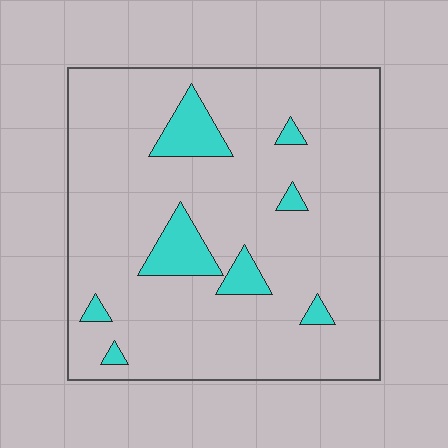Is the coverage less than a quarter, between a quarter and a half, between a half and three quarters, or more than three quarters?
Less than a quarter.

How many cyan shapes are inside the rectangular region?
8.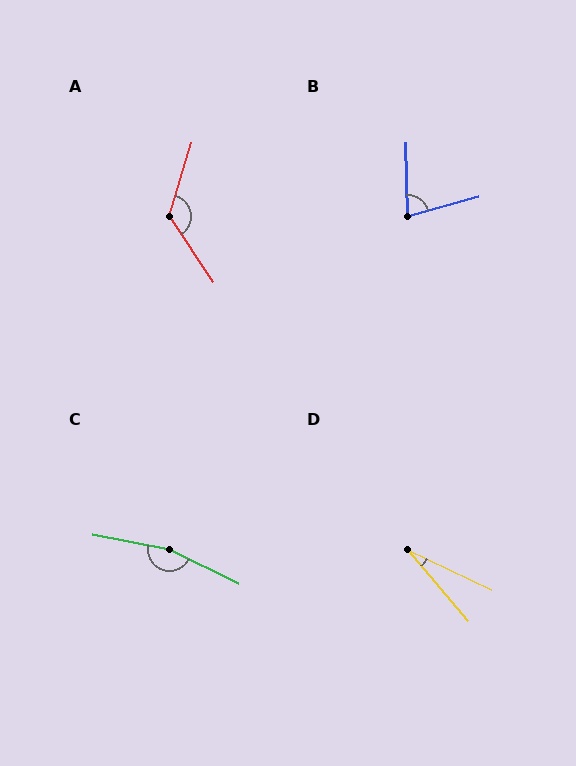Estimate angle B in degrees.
Approximately 75 degrees.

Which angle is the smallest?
D, at approximately 24 degrees.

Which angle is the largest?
C, at approximately 165 degrees.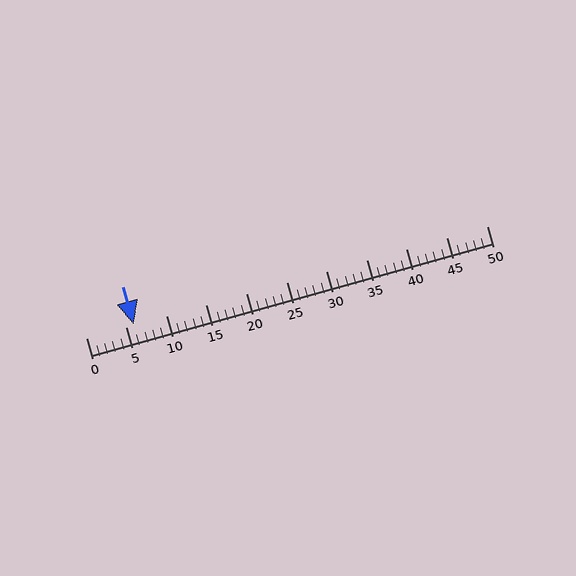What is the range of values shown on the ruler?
The ruler shows values from 0 to 50.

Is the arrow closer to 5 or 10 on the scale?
The arrow is closer to 5.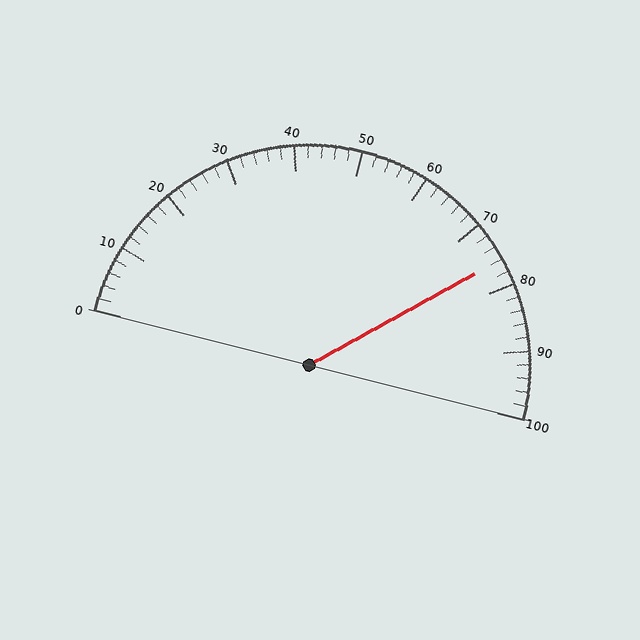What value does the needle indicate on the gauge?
The needle indicates approximately 76.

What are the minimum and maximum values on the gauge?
The gauge ranges from 0 to 100.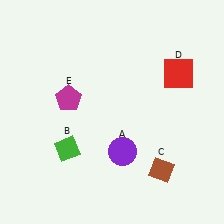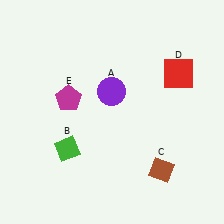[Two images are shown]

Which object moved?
The purple circle (A) moved up.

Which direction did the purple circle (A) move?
The purple circle (A) moved up.